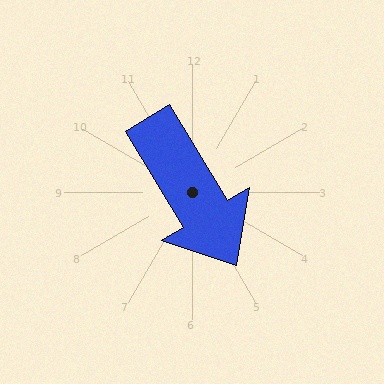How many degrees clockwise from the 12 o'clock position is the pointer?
Approximately 149 degrees.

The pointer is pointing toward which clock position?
Roughly 5 o'clock.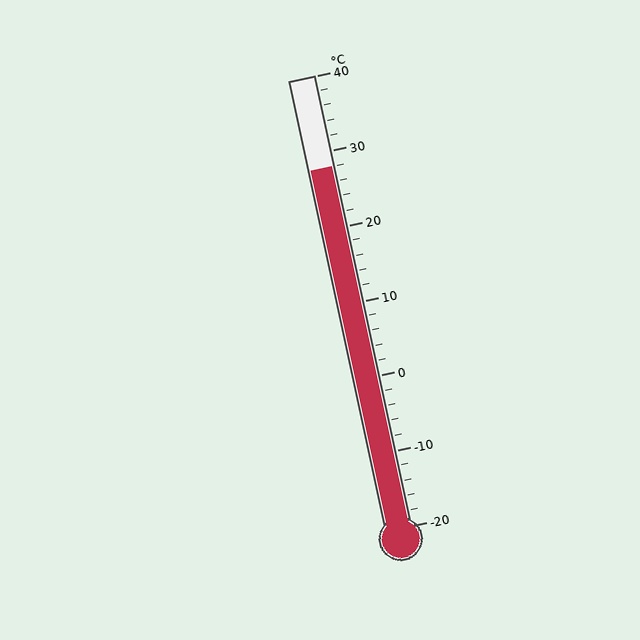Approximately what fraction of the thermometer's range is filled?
The thermometer is filled to approximately 80% of its range.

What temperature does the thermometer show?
The thermometer shows approximately 28°C.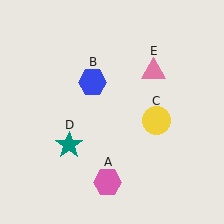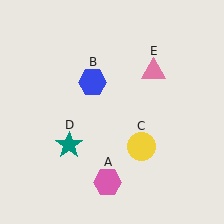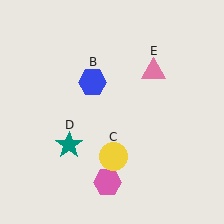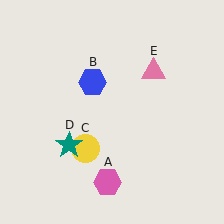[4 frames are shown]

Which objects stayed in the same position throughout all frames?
Pink hexagon (object A) and blue hexagon (object B) and teal star (object D) and pink triangle (object E) remained stationary.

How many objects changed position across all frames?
1 object changed position: yellow circle (object C).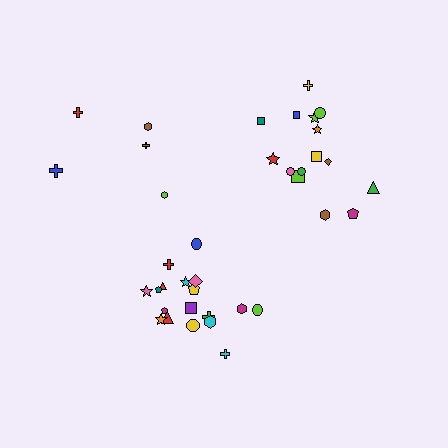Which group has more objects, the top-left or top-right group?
The top-right group.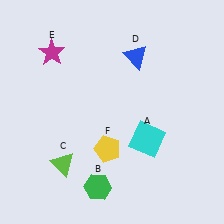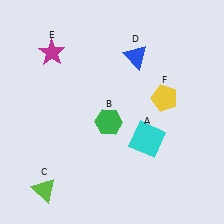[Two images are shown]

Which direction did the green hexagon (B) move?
The green hexagon (B) moved up.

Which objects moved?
The objects that moved are: the green hexagon (B), the lime triangle (C), the yellow pentagon (F).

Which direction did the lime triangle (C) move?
The lime triangle (C) moved down.